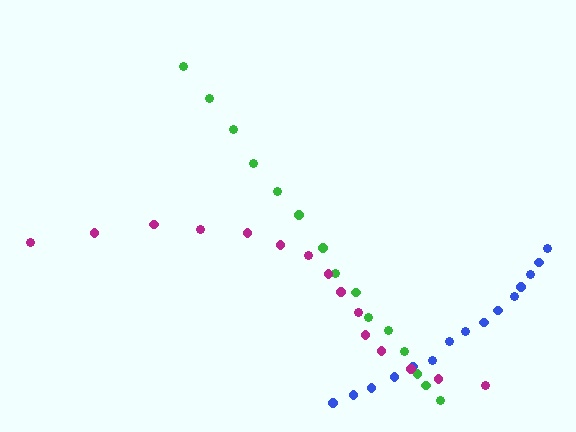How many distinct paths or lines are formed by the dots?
There are 3 distinct paths.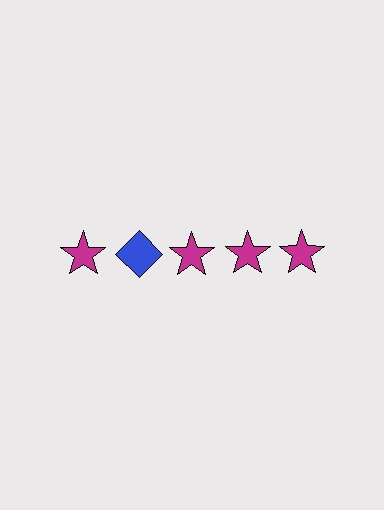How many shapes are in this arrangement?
There are 5 shapes arranged in a grid pattern.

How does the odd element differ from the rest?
It differs in both color (blue instead of magenta) and shape (diamond instead of star).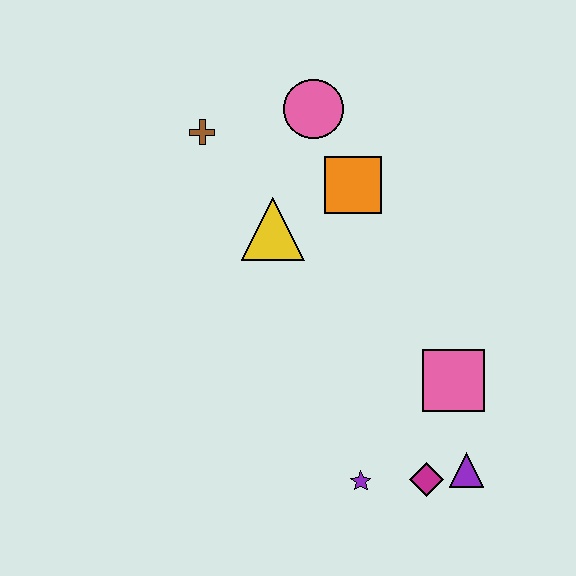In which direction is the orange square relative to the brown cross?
The orange square is to the right of the brown cross.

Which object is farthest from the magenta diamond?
The brown cross is farthest from the magenta diamond.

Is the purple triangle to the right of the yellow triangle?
Yes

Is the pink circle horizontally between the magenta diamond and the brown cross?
Yes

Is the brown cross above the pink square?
Yes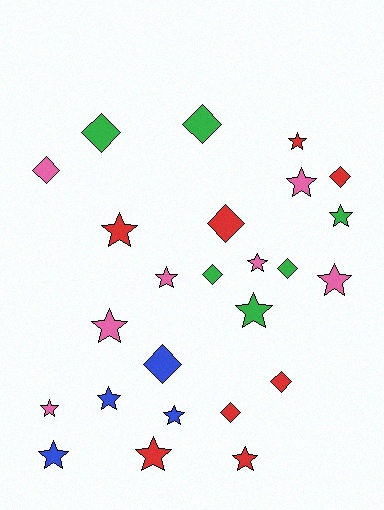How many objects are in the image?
There are 25 objects.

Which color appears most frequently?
Red, with 8 objects.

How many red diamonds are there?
There are 4 red diamonds.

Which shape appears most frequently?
Star, with 15 objects.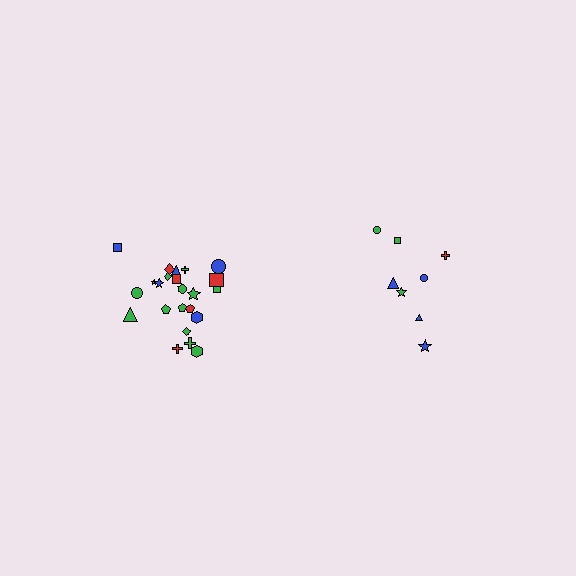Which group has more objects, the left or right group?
The left group.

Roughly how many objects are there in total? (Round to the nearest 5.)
Roughly 35 objects in total.